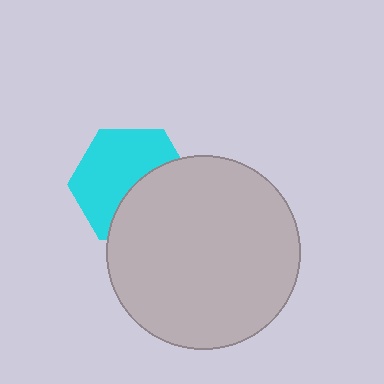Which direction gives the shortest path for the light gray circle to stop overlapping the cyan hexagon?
Moving toward the lower-right gives the shortest separation.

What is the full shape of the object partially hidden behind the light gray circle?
The partially hidden object is a cyan hexagon.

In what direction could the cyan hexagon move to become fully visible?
The cyan hexagon could move toward the upper-left. That would shift it out from behind the light gray circle entirely.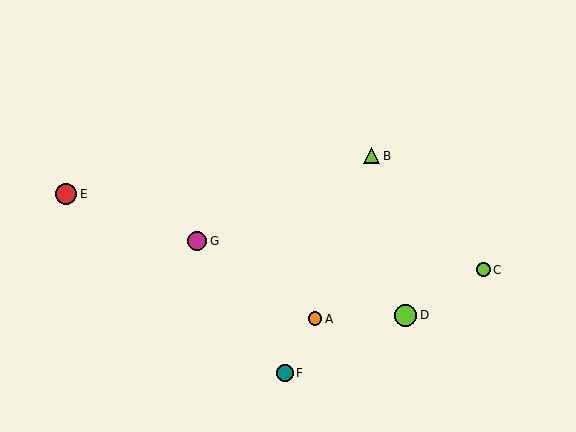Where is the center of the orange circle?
The center of the orange circle is at (315, 319).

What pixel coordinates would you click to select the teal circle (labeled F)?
Click at (285, 373) to select the teal circle F.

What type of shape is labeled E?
Shape E is a red circle.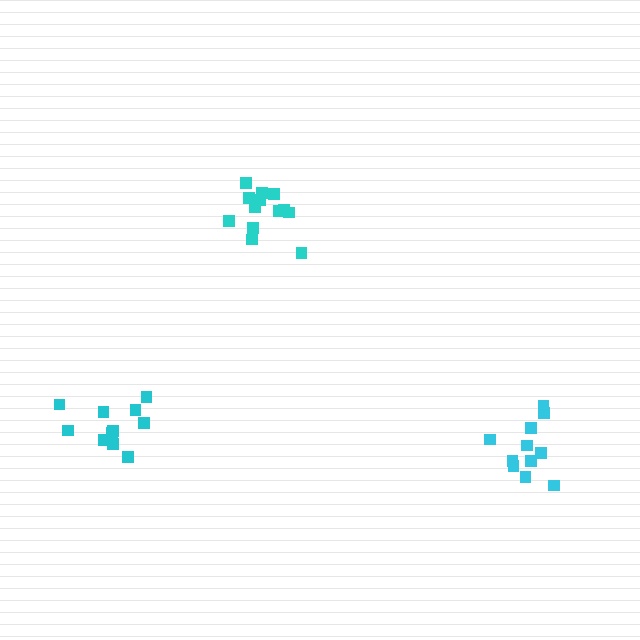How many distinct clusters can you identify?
There are 3 distinct clusters.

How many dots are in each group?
Group 1: 11 dots, Group 2: 13 dots, Group 3: 11 dots (35 total).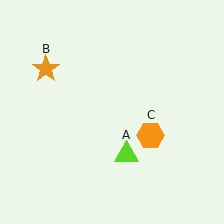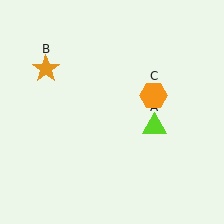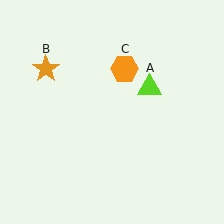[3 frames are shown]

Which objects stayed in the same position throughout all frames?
Orange star (object B) remained stationary.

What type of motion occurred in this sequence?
The lime triangle (object A), orange hexagon (object C) rotated counterclockwise around the center of the scene.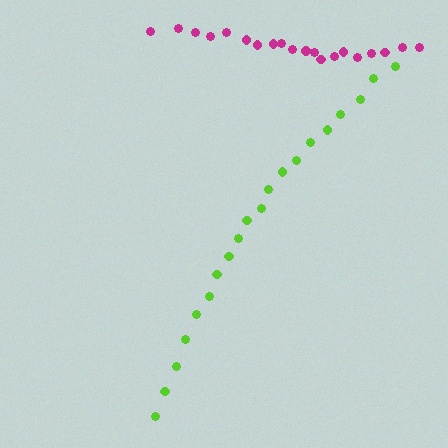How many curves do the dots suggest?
There are 2 distinct paths.